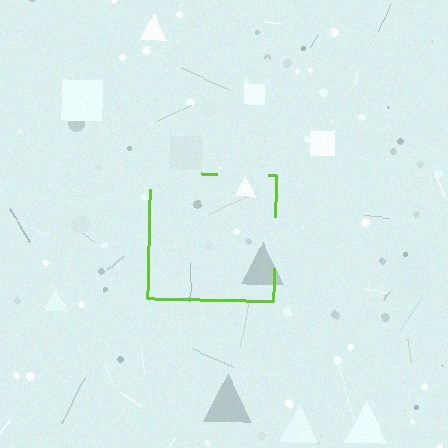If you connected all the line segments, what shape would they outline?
They would outline a square.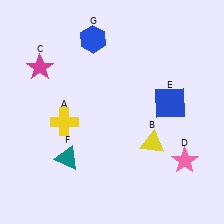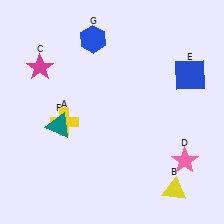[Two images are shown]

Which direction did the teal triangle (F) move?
The teal triangle (F) moved up.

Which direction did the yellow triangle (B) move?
The yellow triangle (B) moved down.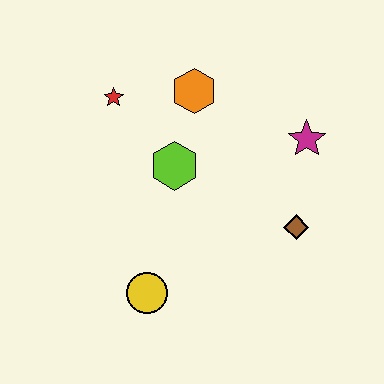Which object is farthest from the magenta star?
The yellow circle is farthest from the magenta star.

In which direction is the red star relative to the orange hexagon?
The red star is to the left of the orange hexagon.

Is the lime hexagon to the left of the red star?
No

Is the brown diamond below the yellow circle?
No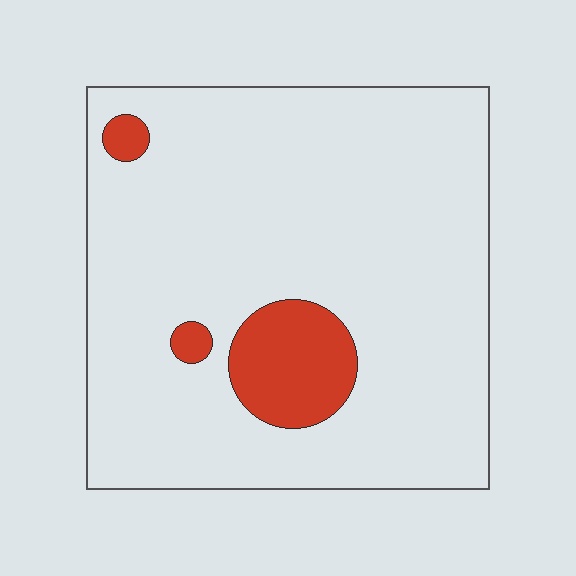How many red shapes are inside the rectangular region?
3.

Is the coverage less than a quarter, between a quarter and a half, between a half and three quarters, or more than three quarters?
Less than a quarter.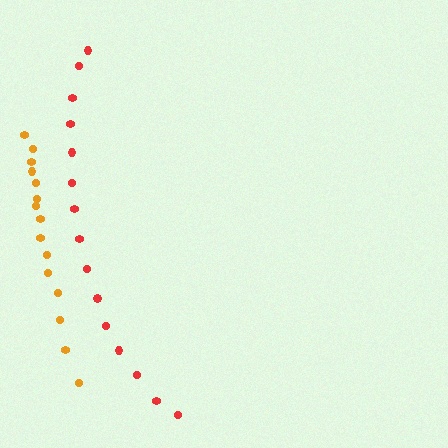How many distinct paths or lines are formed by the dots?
There are 2 distinct paths.